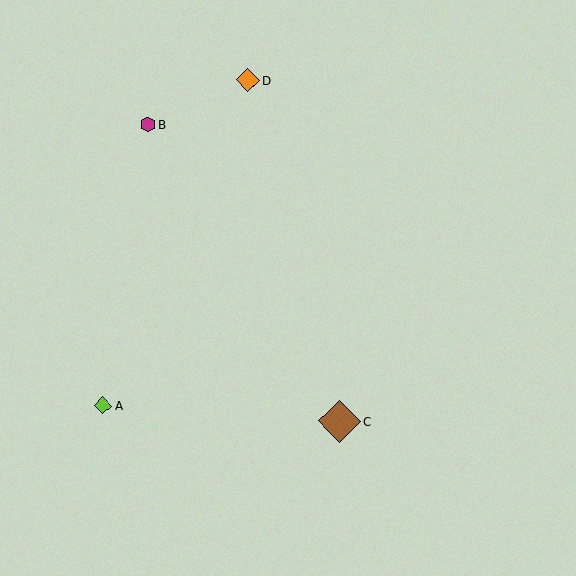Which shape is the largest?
The brown diamond (labeled C) is the largest.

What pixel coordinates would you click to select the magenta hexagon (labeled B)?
Click at (148, 125) to select the magenta hexagon B.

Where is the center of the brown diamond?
The center of the brown diamond is at (339, 421).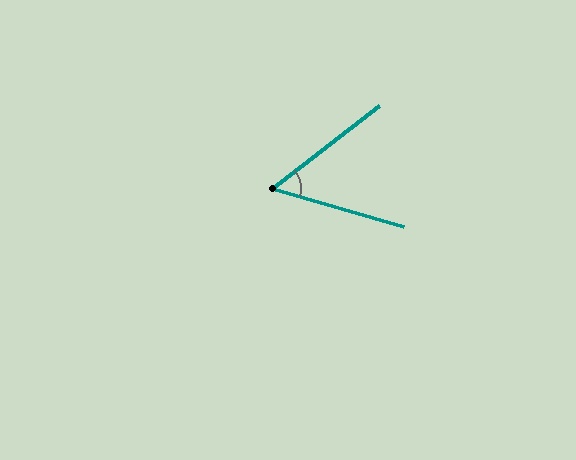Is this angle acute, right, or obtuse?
It is acute.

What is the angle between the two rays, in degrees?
Approximately 54 degrees.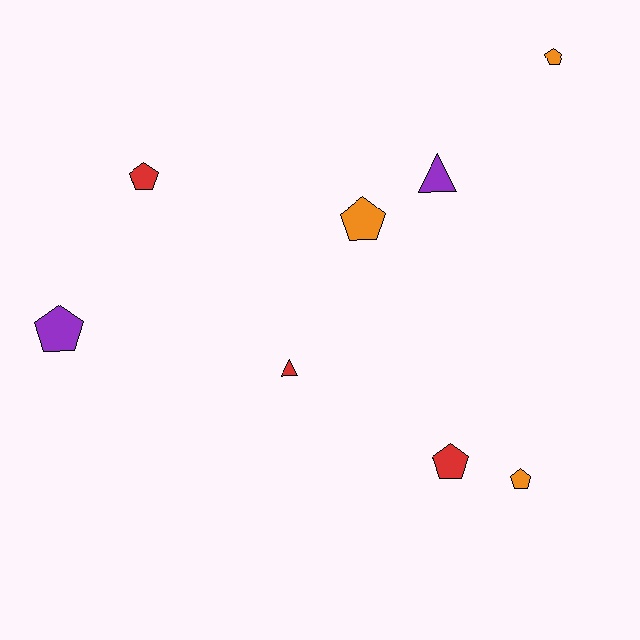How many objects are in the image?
There are 8 objects.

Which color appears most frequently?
Orange, with 3 objects.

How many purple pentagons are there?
There is 1 purple pentagon.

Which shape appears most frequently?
Pentagon, with 6 objects.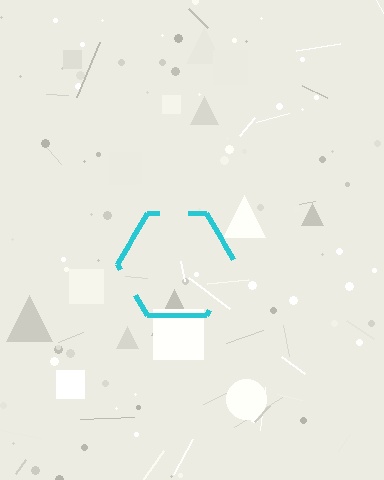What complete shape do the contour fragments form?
The contour fragments form a hexagon.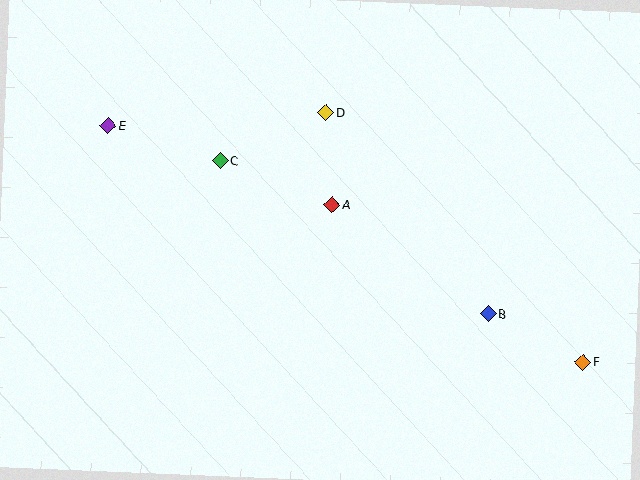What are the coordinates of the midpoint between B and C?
The midpoint between B and C is at (354, 237).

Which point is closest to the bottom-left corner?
Point E is closest to the bottom-left corner.